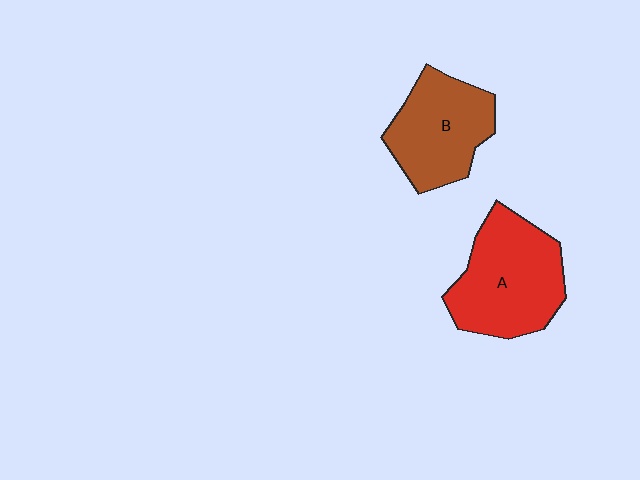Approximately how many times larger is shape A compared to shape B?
Approximately 1.2 times.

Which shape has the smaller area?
Shape B (brown).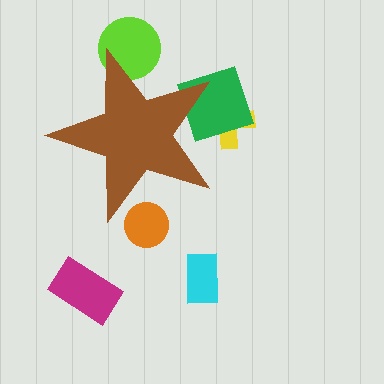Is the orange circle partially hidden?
Yes, the orange circle is partially hidden behind the brown star.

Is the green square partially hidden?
Yes, the green square is partially hidden behind the brown star.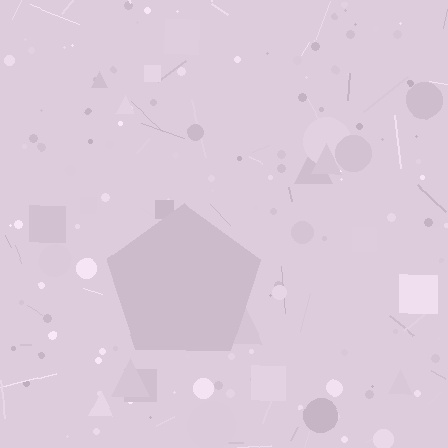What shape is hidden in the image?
A pentagon is hidden in the image.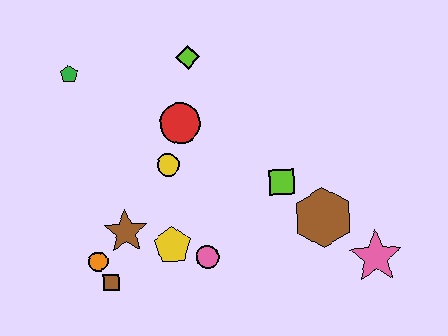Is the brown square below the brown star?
Yes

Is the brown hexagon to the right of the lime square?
Yes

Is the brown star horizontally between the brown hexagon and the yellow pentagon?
No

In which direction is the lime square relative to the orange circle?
The lime square is to the right of the orange circle.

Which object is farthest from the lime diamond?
The pink star is farthest from the lime diamond.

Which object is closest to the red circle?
The yellow circle is closest to the red circle.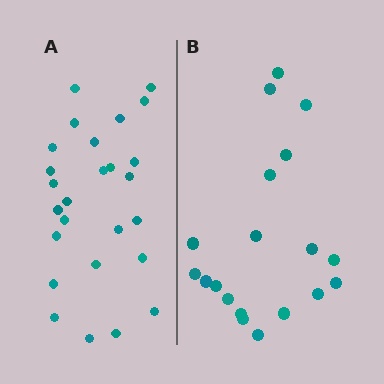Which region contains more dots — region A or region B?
Region A (the left region) has more dots.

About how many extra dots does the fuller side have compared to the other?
Region A has roughly 8 or so more dots than region B.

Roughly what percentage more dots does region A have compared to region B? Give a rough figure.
About 35% more.